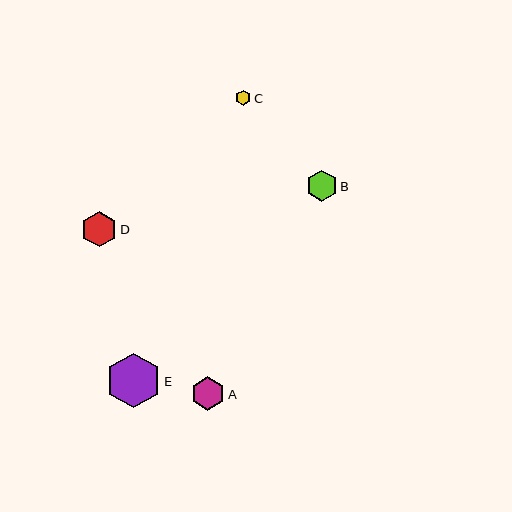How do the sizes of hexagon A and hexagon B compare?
Hexagon A and hexagon B are approximately the same size.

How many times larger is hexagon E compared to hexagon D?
Hexagon E is approximately 1.5 times the size of hexagon D.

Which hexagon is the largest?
Hexagon E is the largest with a size of approximately 55 pixels.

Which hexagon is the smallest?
Hexagon C is the smallest with a size of approximately 15 pixels.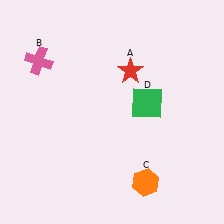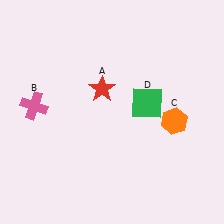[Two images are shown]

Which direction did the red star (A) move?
The red star (A) moved left.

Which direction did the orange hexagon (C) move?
The orange hexagon (C) moved up.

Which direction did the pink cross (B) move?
The pink cross (B) moved down.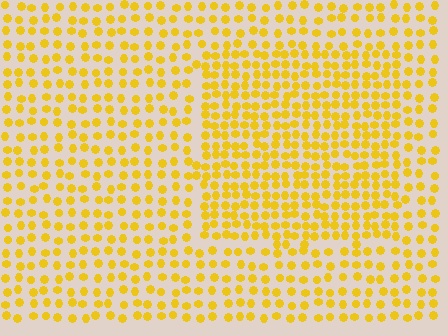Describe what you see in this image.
The image contains small yellow elements arranged at two different densities. A rectangle-shaped region is visible where the elements are more densely packed than the surrounding area.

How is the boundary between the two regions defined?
The boundary is defined by a change in element density (approximately 1.7x ratio). All elements are the same color, size, and shape.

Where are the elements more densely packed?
The elements are more densely packed inside the rectangle boundary.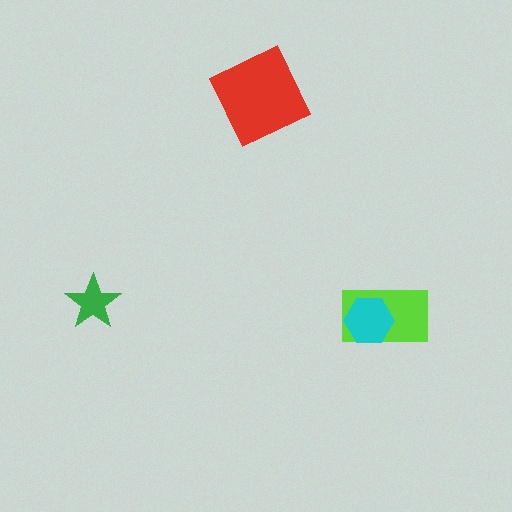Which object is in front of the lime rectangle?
The cyan hexagon is in front of the lime rectangle.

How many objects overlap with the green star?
0 objects overlap with the green star.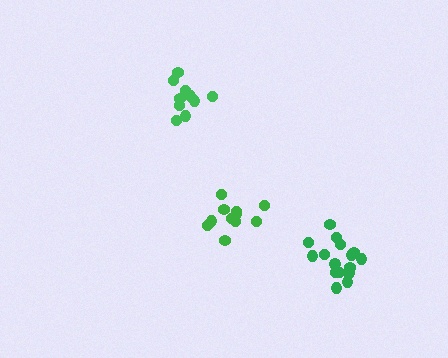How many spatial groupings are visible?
There are 3 spatial groupings.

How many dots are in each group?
Group 1: 11 dots, Group 2: 16 dots, Group 3: 11 dots (38 total).